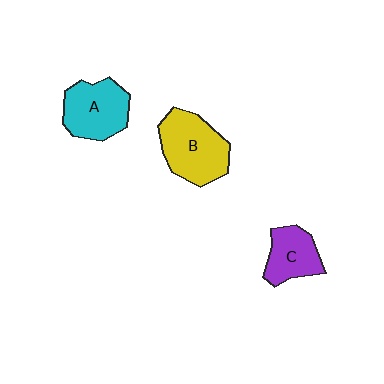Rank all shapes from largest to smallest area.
From largest to smallest: B (yellow), A (cyan), C (purple).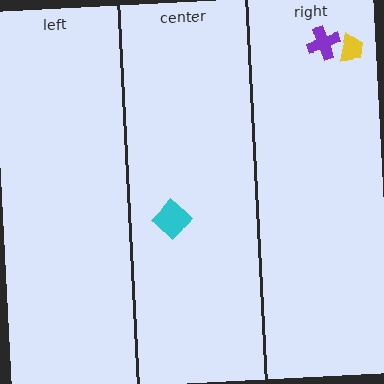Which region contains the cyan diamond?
The center region.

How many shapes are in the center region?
1.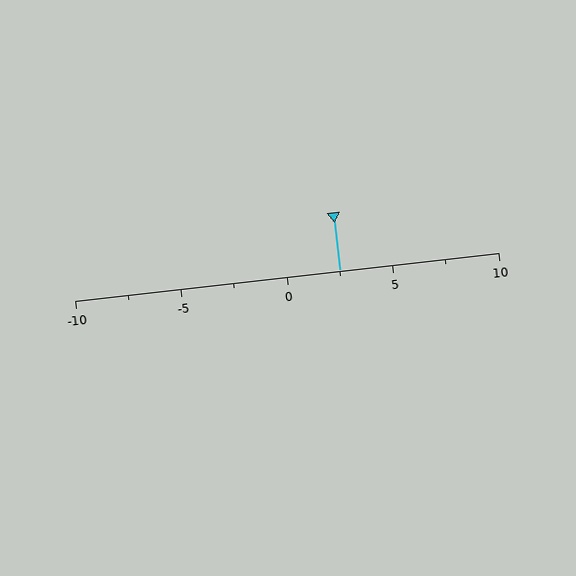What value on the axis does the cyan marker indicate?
The marker indicates approximately 2.5.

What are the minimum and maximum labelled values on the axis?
The axis runs from -10 to 10.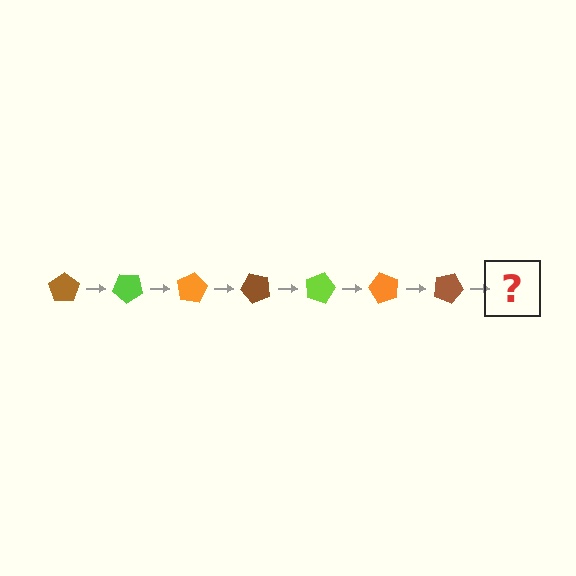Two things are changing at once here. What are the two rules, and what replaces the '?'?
The two rules are that it rotates 40 degrees each step and the color cycles through brown, lime, and orange. The '?' should be a lime pentagon, rotated 280 degrees from the start.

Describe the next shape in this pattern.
It should be a lime pentagon, rotated 280 degrees from the start.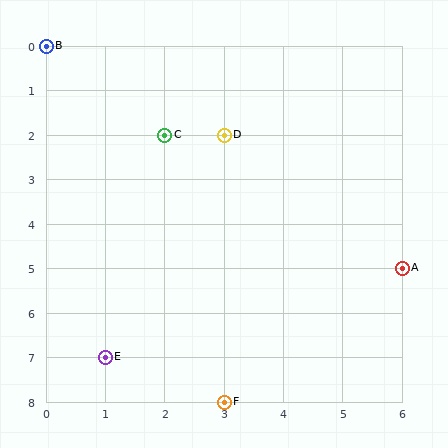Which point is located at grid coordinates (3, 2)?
Point D is at (3, 2).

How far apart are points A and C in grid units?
Points A and C are 4 columns and 3 rows apart (about 5.0 grid units diagonally).